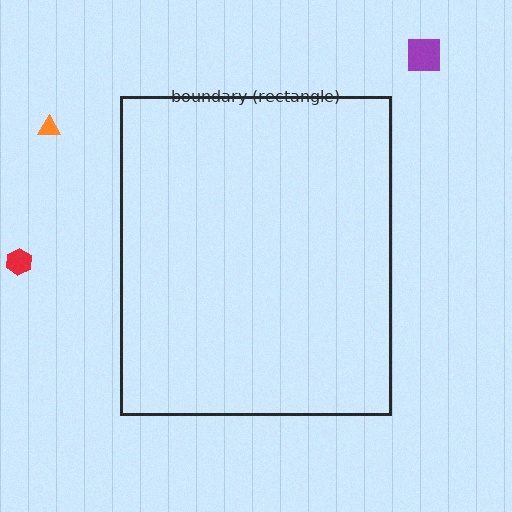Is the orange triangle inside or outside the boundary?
Outside.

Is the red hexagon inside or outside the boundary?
Outside.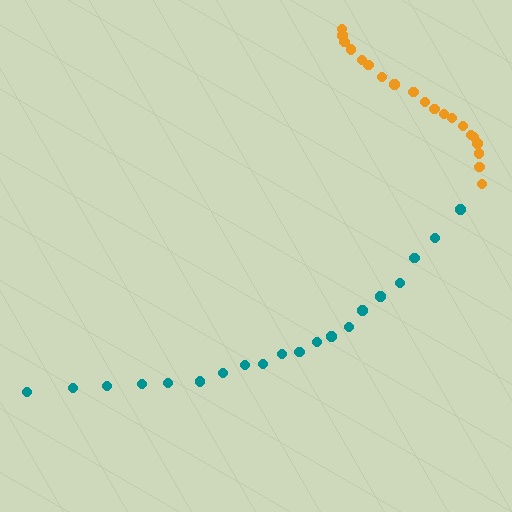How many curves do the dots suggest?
There are 2 distinct paths.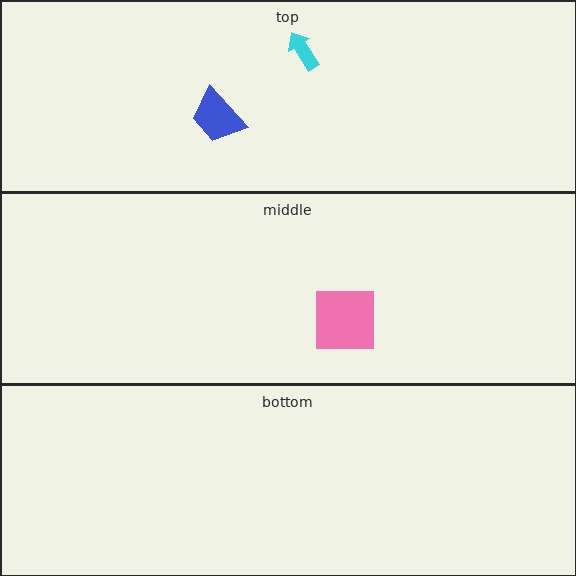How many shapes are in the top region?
2.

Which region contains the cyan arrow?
The top region.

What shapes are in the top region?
The cyan arrow, the blue trapezoid.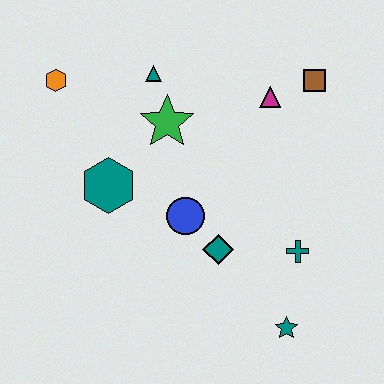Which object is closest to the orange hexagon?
The teal triangle is closest to the orange hexagon.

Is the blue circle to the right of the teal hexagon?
Yes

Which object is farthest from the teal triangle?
The teal star is farthest from the teal triangle.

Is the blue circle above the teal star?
Yes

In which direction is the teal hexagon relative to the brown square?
The teal hexagon is to the left of the brown square.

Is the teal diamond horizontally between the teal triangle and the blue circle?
No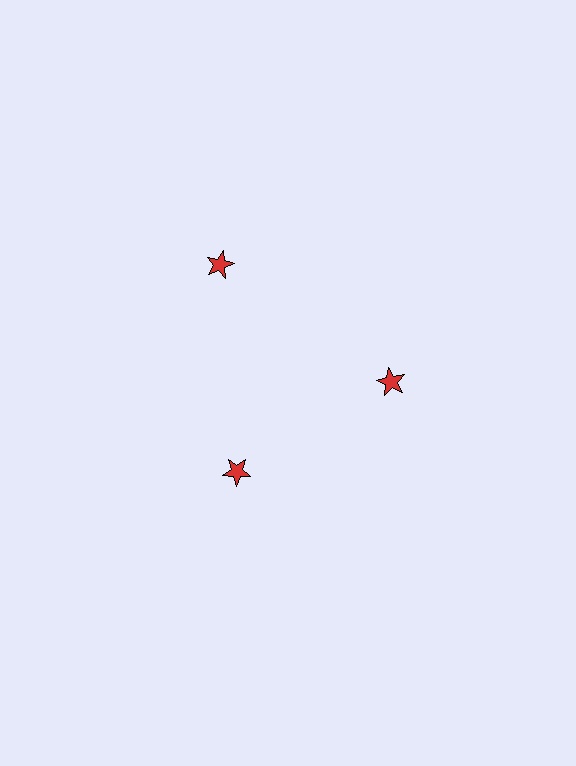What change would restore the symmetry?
The symmetry would be restored by moving it inward, back onto the ring so that all 3 stars sit at equal angles and equal distance from the center.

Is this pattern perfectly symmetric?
No. The 3 red stars are arranged in a ring, but one element near the 11 o'clock position is pushed outward from the center, breaking the 3-fold rotational symmetry.